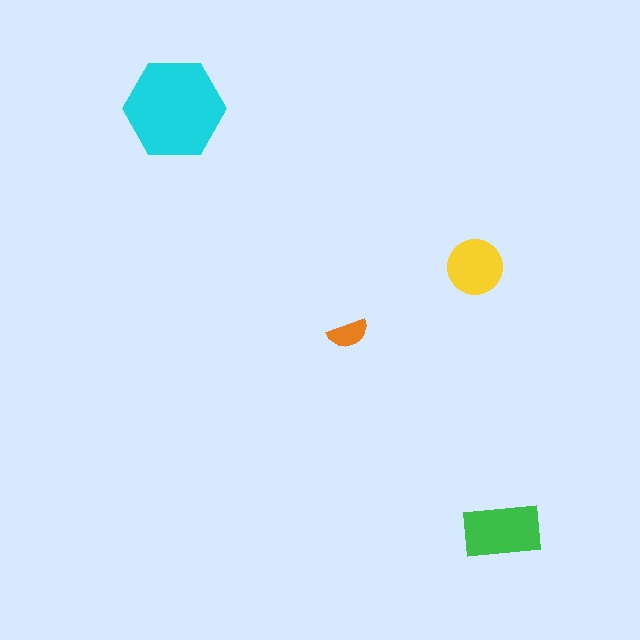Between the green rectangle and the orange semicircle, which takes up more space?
The green rectangle.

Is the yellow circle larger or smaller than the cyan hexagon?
Smaller.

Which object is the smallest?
The orange semicircle.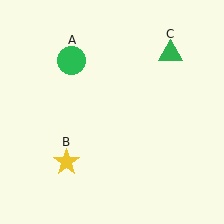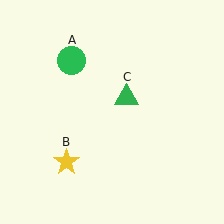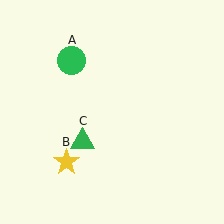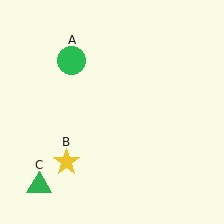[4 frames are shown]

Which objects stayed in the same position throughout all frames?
Green circle (object A) and yellow star (object B) remained stationary.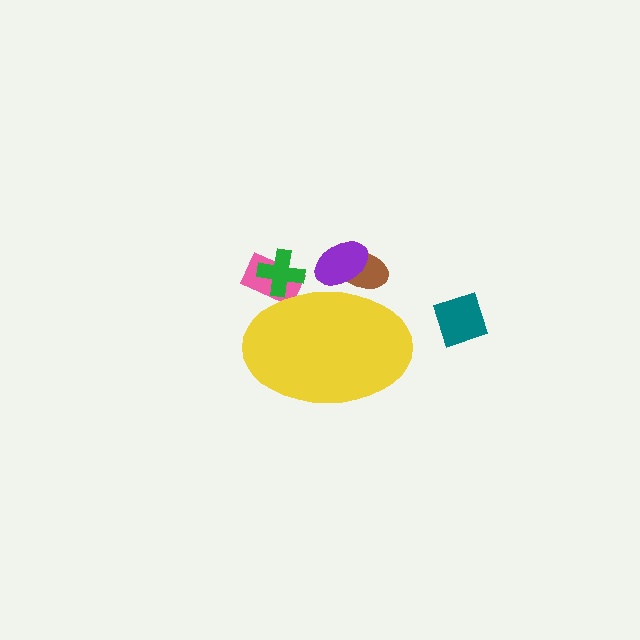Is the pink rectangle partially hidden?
Yes, the pink rectangle is partially hidden behind the yellow ellipse.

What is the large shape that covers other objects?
A yellow ellipse.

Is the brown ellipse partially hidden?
Yes, the brown ellipse is partially hidden behind the yellow ellipse.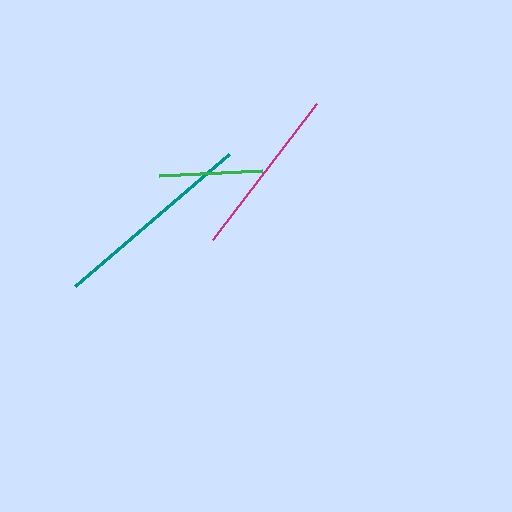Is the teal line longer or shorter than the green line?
The teal line is longer than the green line.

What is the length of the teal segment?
The teal segment is approximately 203 pixels long.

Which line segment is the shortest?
The green line is the shortest at approximately 104 pixels.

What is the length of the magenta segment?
The magenta segment is approximately 172 pixels long.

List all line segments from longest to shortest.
From longest to shortest: teal, magenta, green.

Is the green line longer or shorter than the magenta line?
The magenta line is longer than the green line.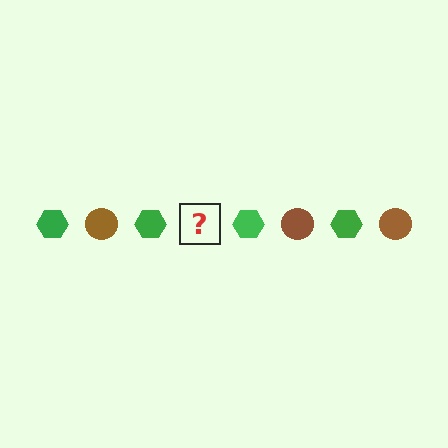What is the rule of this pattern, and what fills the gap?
The rule is that the pattern alternates between green hexagon and brown circle. The gap should be filled with a brown circle.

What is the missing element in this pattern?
The missing element is a brown circle.